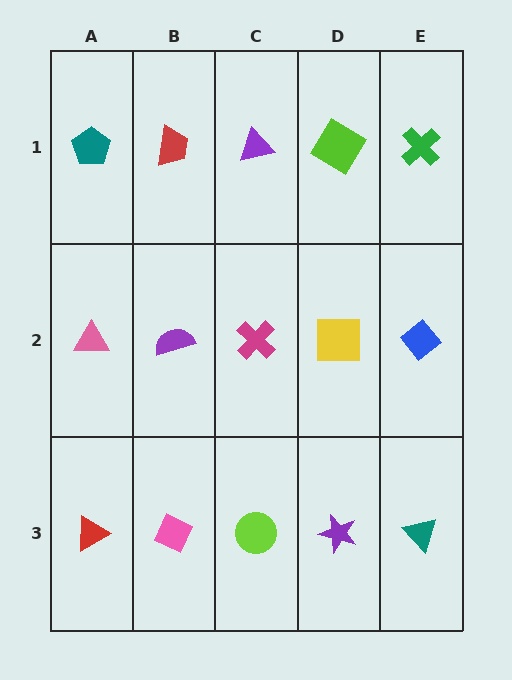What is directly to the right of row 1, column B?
A purple triangle.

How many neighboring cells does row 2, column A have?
3.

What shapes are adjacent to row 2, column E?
A green cross (row 1, column E), a teal triangle (row 3, column E), a yellow square (row 2, column D).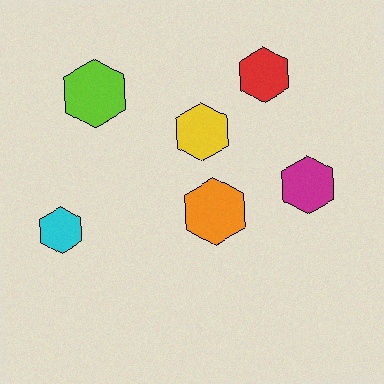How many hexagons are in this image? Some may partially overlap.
There are 6 hexagons.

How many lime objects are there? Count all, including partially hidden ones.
There is 1 lime object.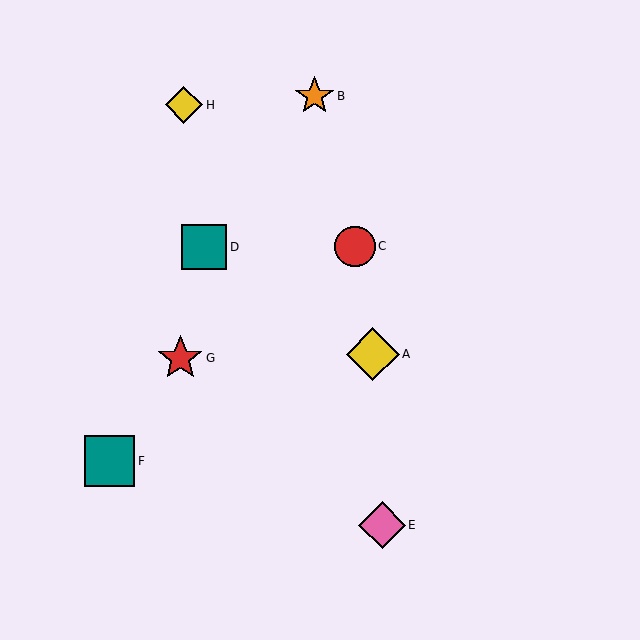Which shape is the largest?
The yellow diamond (labeled A) is the largest.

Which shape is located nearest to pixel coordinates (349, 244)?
The red circle (labeled C) at (355, 246) is nearest to that location.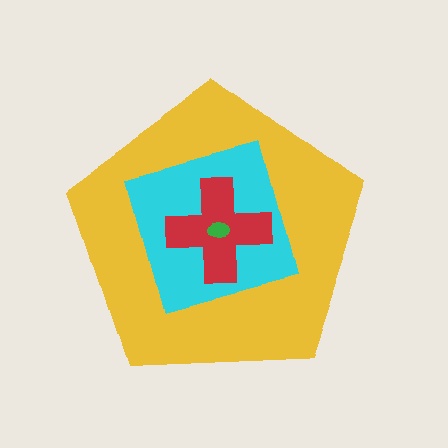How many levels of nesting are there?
4.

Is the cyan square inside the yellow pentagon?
Yes.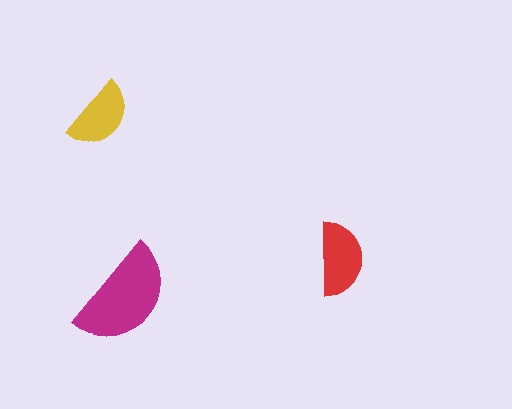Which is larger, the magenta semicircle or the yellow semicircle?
The magenta one.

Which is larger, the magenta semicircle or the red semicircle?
The magenta one.